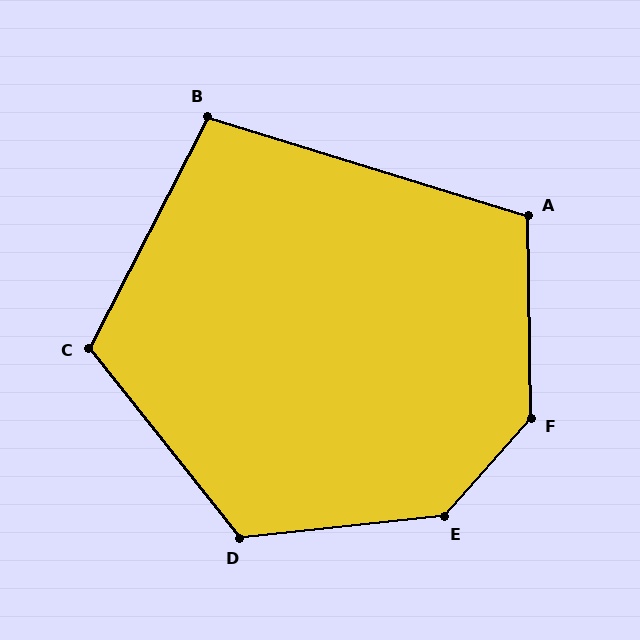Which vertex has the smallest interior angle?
B, at approximately 100 degrees.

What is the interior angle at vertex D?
Approximately 122 degrees (obtuse).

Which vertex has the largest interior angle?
F, at approximately 138 degrees.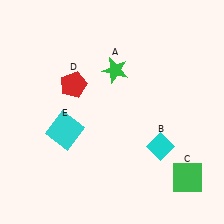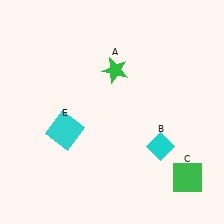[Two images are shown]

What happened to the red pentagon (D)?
The red pentagon (D) was removed in Image 2. It was in the top-left area of Image 1.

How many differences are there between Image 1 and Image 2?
There is 1 difference between the two images.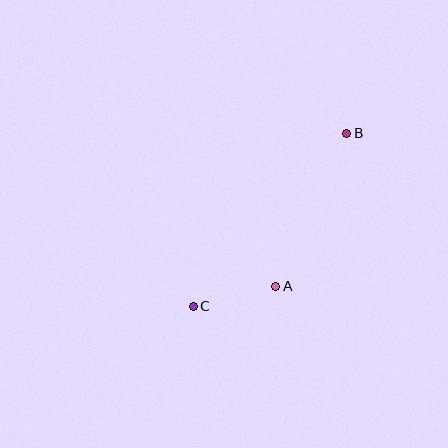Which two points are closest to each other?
Points A and C are closest to each other.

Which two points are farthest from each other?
Points B and C are farthest from each other.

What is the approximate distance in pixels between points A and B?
The distance between A and B is approximately 169 pixels.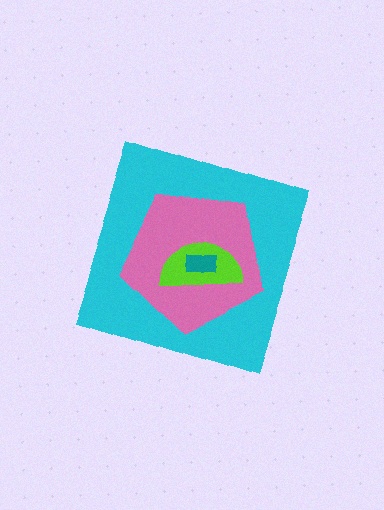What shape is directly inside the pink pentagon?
The lime semicircle.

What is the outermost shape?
The cyan diamond.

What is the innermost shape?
The teal rectangle.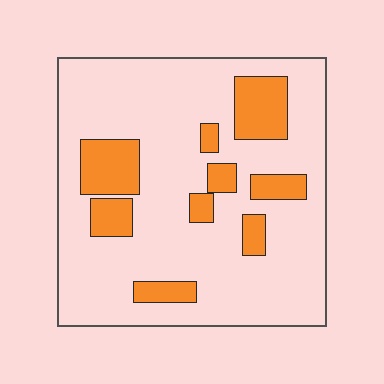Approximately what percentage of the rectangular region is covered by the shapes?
Approximately 20%.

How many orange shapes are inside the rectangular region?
9.